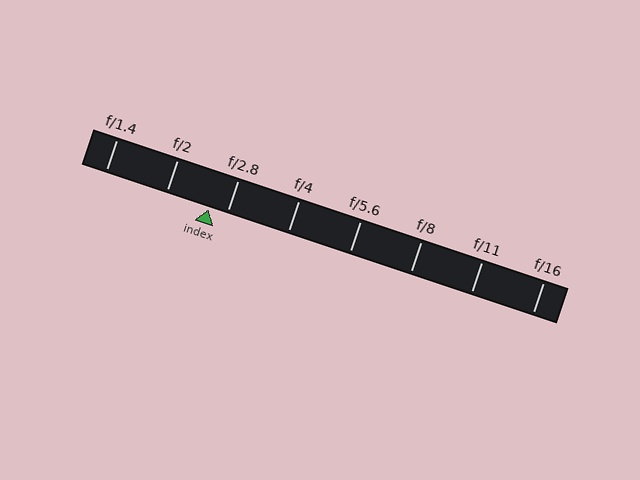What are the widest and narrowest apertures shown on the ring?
The widest aperture shown is f/1.4 and the narrowest is f/16.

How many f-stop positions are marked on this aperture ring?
There are 8 f-stop positions marked.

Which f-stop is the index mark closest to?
The index mark is closest to f/2.8.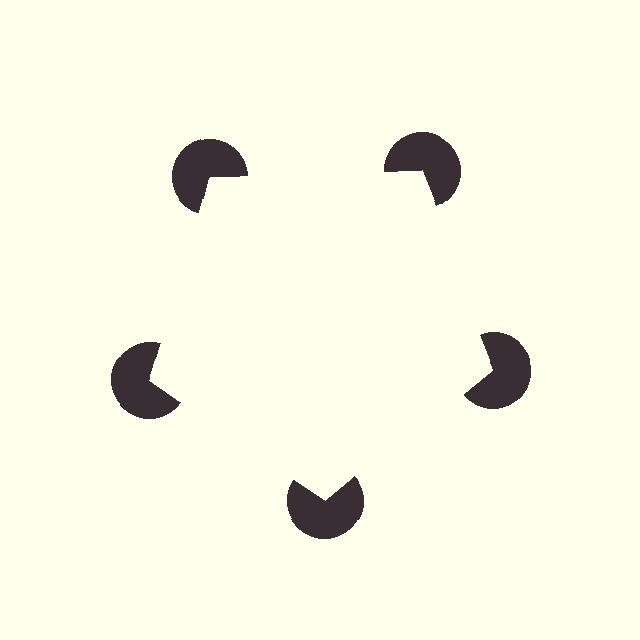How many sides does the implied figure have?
5 sides.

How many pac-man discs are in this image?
There are 5 — one at each vertex of the illusory pentagon.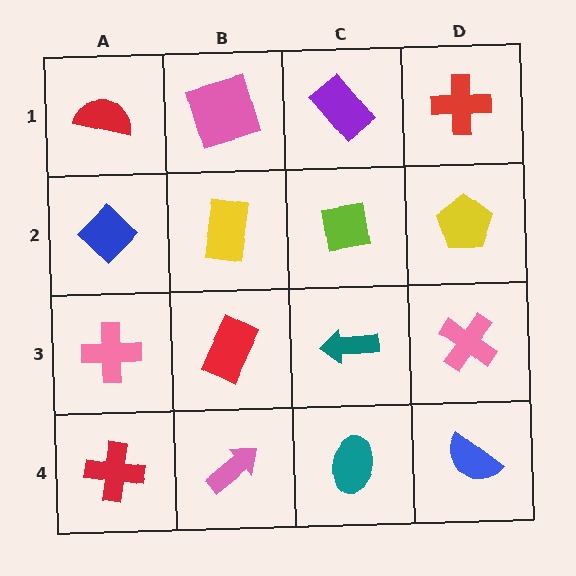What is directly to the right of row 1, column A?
A pink square.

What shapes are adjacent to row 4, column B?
A red rectangle (row 3, column B), a red cross (row 4, column A), a teal ellipse (row 4, column C).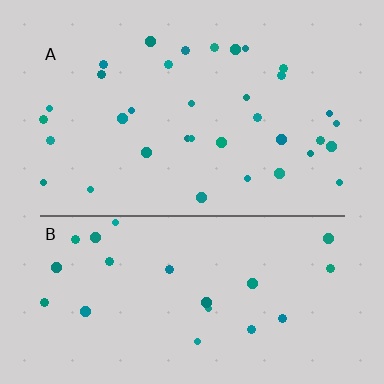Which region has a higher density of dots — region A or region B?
A (the top).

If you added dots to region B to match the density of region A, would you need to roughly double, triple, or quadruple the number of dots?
Approximately double.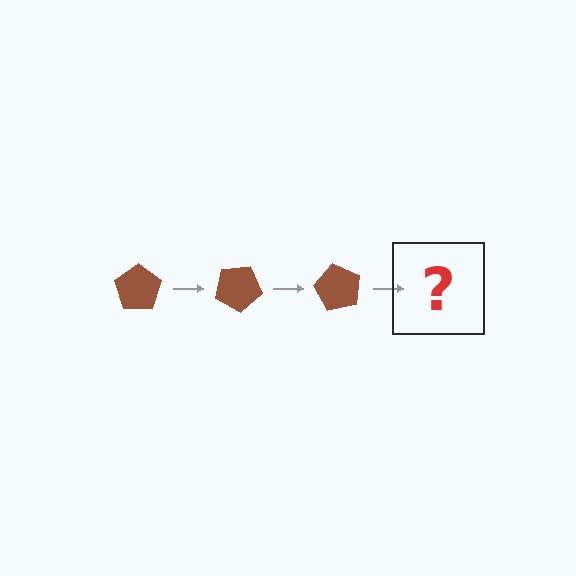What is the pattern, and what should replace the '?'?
The pattern is that the pentagon rotates 30 degrees each step. The '?' should be a brown pentagon rotated 90 degrees.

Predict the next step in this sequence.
The next step is a brown pentagon rotated 90 degrees.